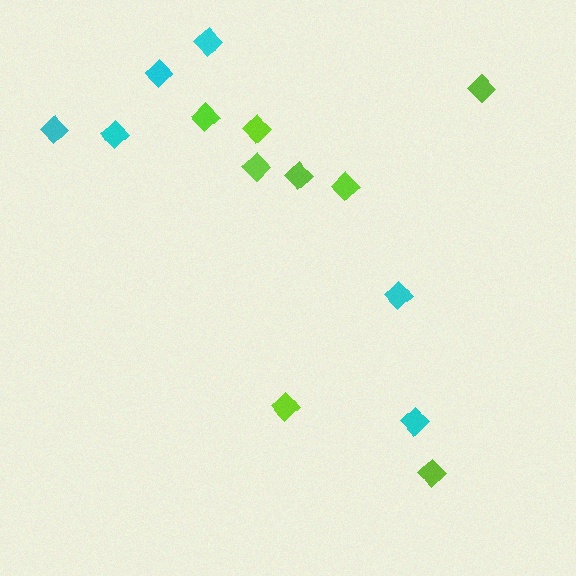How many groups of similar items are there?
There are 2 groups: one group of cyan diamonds (6) and one group of lime diamonds (8).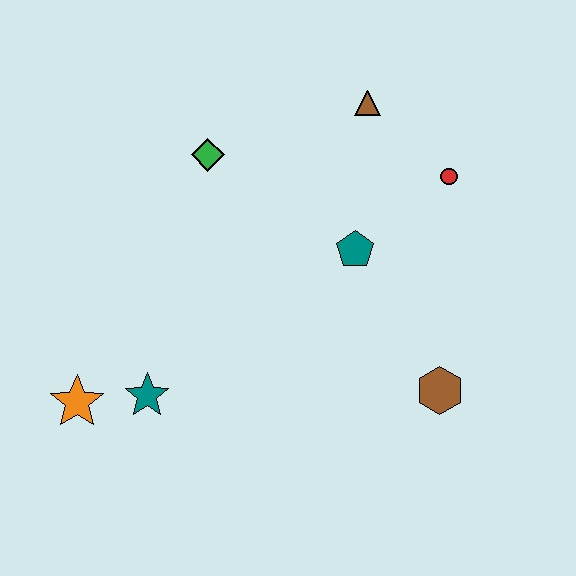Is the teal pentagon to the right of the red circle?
No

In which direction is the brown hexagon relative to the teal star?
The brown hexagon is to the right of the teal star.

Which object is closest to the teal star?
The orange star is closest to the teal star.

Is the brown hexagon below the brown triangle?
Yes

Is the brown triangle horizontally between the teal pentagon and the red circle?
Yes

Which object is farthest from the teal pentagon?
The orange star is farthest from the teal pentagon.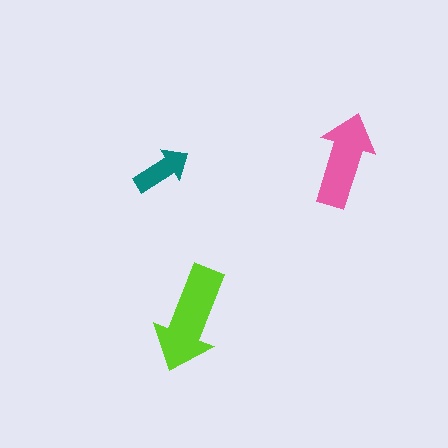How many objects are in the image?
There are 3 objects in the image.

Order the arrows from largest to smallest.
the lime one, the pink one, the teal one.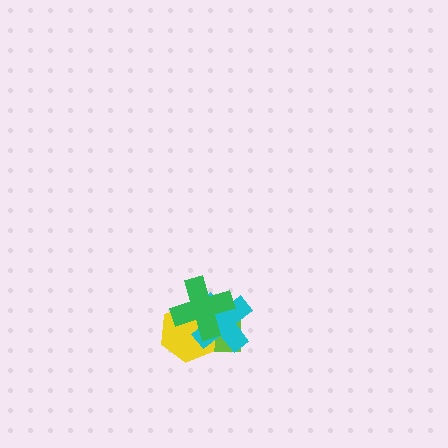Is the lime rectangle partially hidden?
Yes, it is partially covered by another shape.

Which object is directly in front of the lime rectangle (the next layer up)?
The yellow hexagon is directly in front of the lime rectangle.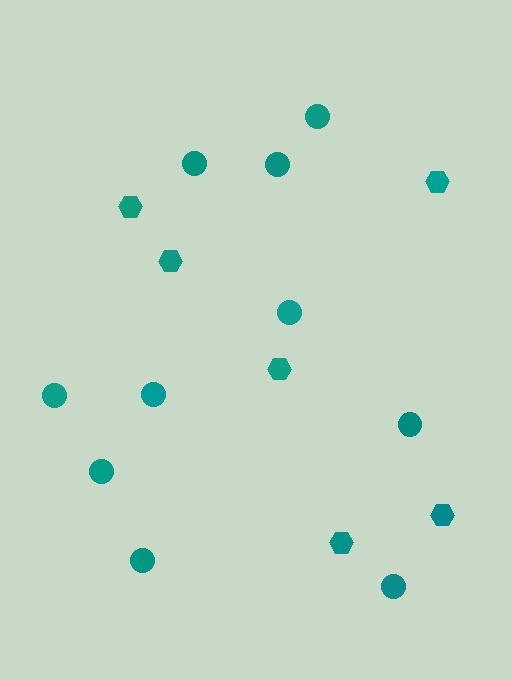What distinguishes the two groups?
There are 2 groups: one group of hexagons (6) and one group of circles (10).